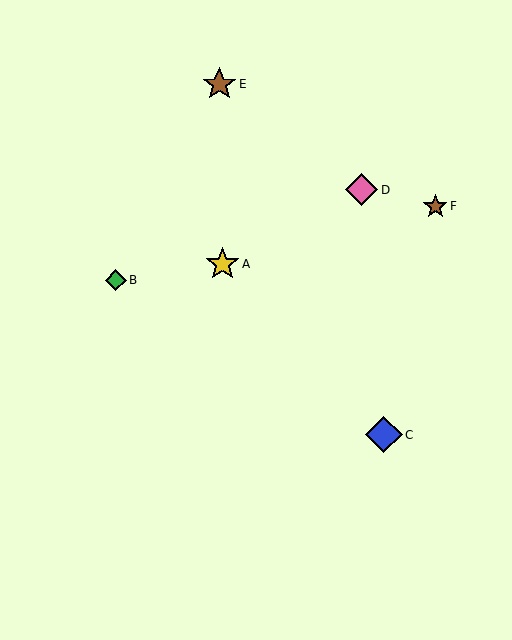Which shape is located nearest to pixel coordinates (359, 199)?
The pink diamond (labeled D) at (362, 190) is nearest to that location.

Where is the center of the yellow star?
The center of the yellow star is at (223, 264).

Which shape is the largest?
The blue diamond (labeled C) is the largest.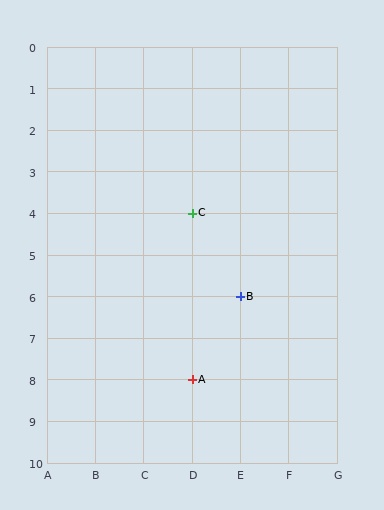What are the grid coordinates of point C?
Point C is at grid coordinates (D, 4).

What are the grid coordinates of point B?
Point B is at grid coordinates (E, 6).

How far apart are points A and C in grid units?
Points A and C are 4 rows apart.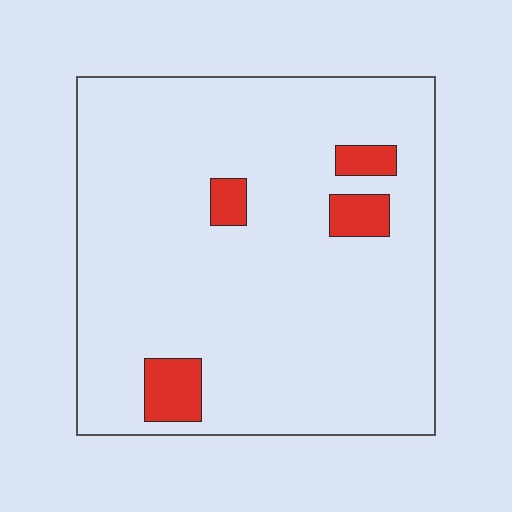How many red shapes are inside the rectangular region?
4.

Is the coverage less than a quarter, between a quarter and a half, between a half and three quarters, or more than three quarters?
Less than a quarter.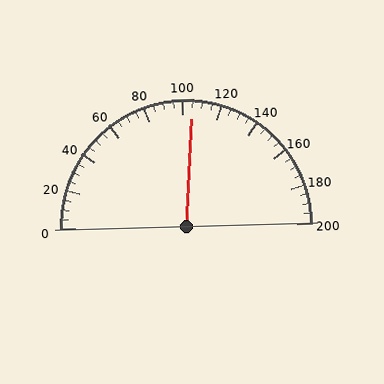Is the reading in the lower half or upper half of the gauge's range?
The reading is in the upper half of the range (0 to 200).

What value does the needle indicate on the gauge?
The needle indicates approximately 105.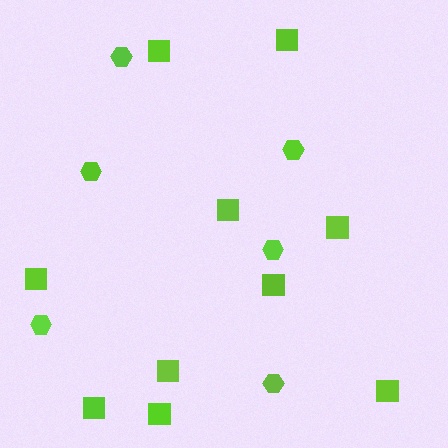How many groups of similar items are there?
There are 2 groups: one group of hexagons (6) and one group of squares (10).